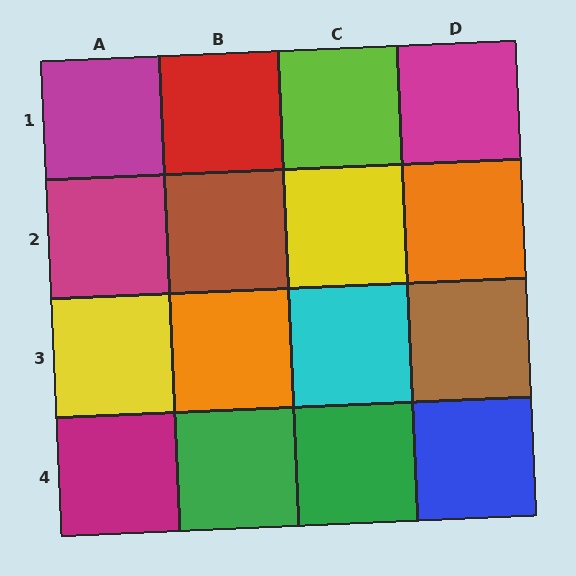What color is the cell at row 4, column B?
Green.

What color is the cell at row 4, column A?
Magenta.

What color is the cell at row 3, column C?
Cyan.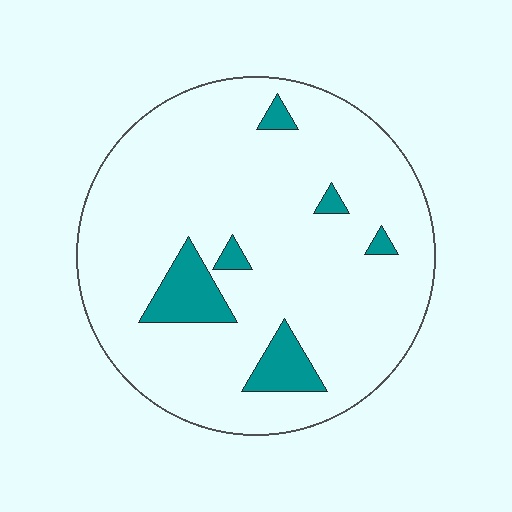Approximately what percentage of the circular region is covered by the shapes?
Approximately 10%.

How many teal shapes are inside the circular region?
6.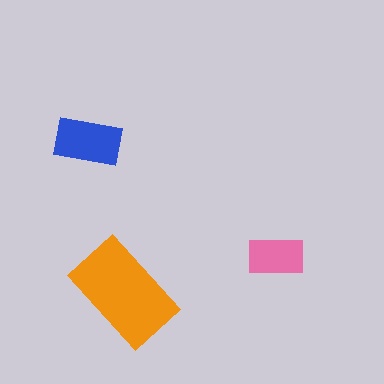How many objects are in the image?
There are 3 objects in the image.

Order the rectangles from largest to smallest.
the orange one, the blue one, the pink one.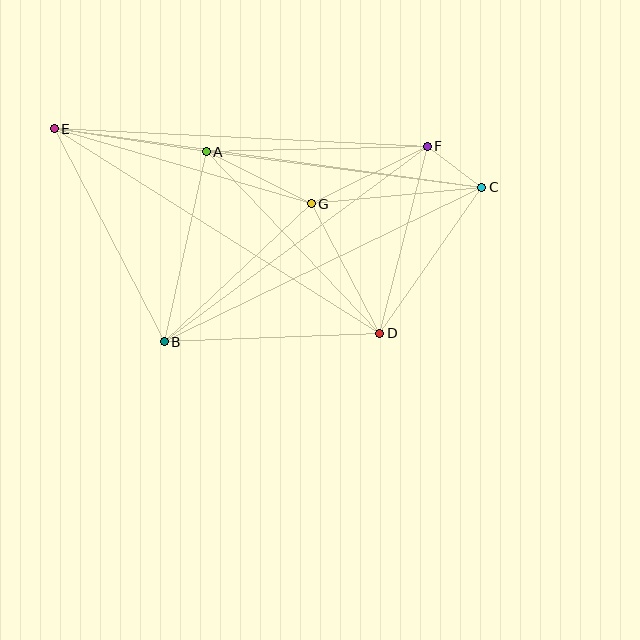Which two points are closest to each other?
Points C and F are closest to each other.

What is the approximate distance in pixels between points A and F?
The distance between A and F is approximately 221 pixels.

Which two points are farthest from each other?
Points C and E are farthest from each other.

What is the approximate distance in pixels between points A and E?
The distance between A and E is approximately 153 pixels.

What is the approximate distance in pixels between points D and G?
The distance between D and G is approximately 146 pixels.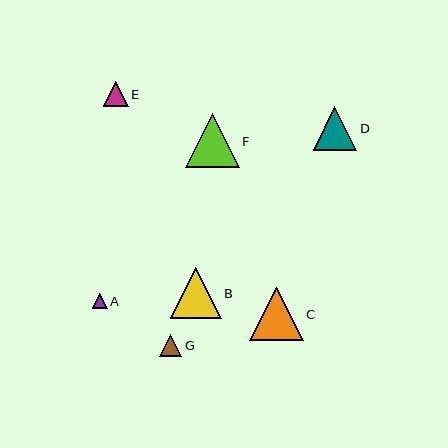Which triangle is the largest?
Triangle F is the largest with a size of approximately 54 pixels.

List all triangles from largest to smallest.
From largest to smallest: F, C, B, D, E, G, A.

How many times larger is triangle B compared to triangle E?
Triangle B is approximately 2.1 times the size of triangle E.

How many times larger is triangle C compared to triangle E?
Triangle C is approximately 2.1 times the size of triangle E.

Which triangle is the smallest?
Triangle A is the smallest with a size of approximately 15 pixels.